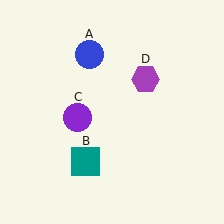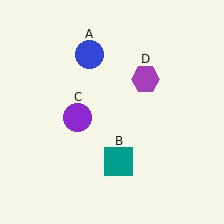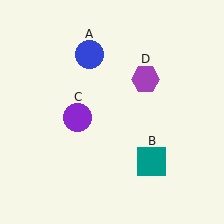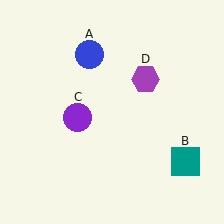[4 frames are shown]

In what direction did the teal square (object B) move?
The teal square (object B) moved right.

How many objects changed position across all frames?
1 object changed position: teal square (object B).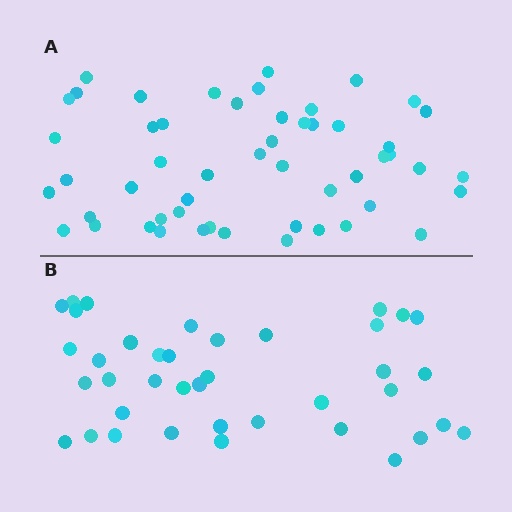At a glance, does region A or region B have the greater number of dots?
Region A (the top region) has more dots.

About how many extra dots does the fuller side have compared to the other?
Region A has approximately 15 more dots than region B.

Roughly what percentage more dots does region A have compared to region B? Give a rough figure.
About 35% more.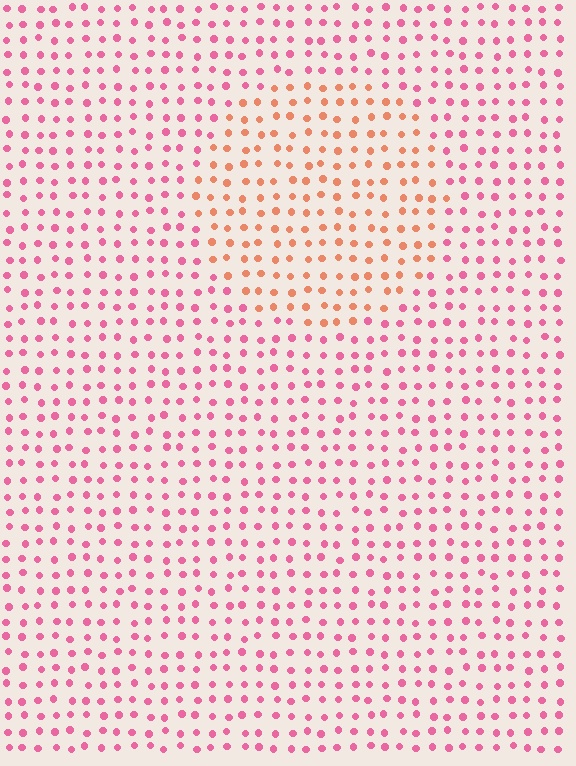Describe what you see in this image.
The image is filled with small pink elements in a uniform arrangement. A circle-shaped region is visible where the elements are tinted to a slightly different hue, forming a subtle color boundary.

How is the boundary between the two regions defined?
The boundary is defined purely by a slight shift in hue (about 41 degrees). Spacing, size, and orientation are identical on both sides.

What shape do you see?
I see a circle.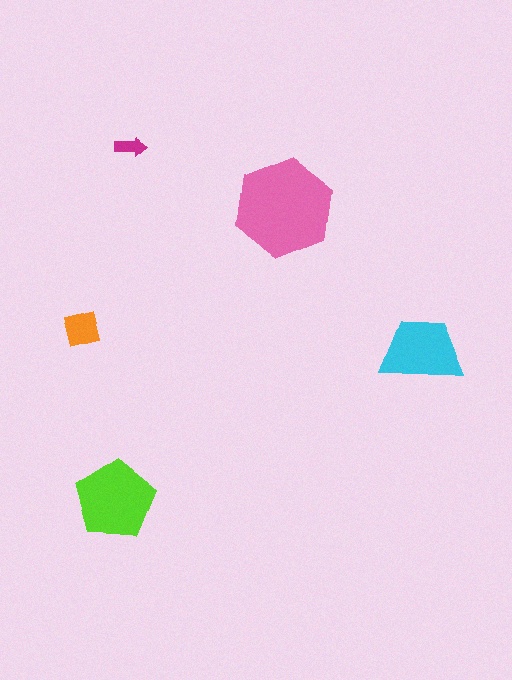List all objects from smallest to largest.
The magenta arrow, the orange square, the cyan trapezoid, the lime pentagon, the pink hexagon.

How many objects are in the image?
There are 5 objects in the image.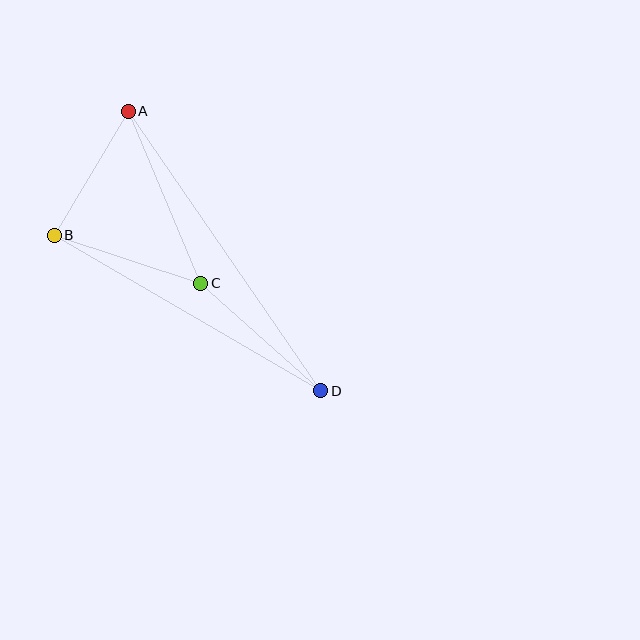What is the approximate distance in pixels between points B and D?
The distance between B and D is approximately 309 pixels.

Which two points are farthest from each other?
Points A and D are farthest from each other.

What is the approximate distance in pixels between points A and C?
The distance between A and C is approximately 187 pixels.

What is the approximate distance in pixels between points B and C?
The distance between B and C is approximately 154 pixels.